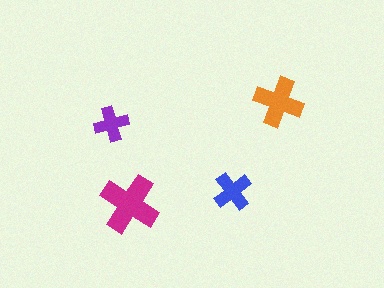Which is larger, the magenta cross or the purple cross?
The magenta one.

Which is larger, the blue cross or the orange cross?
The orange one.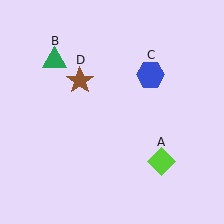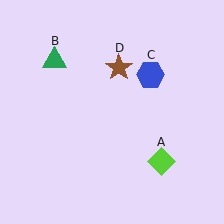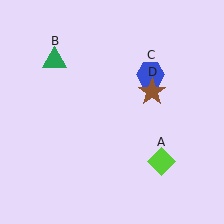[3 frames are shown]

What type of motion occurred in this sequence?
The brown star (object D) rotated clockwise around the center of the scene.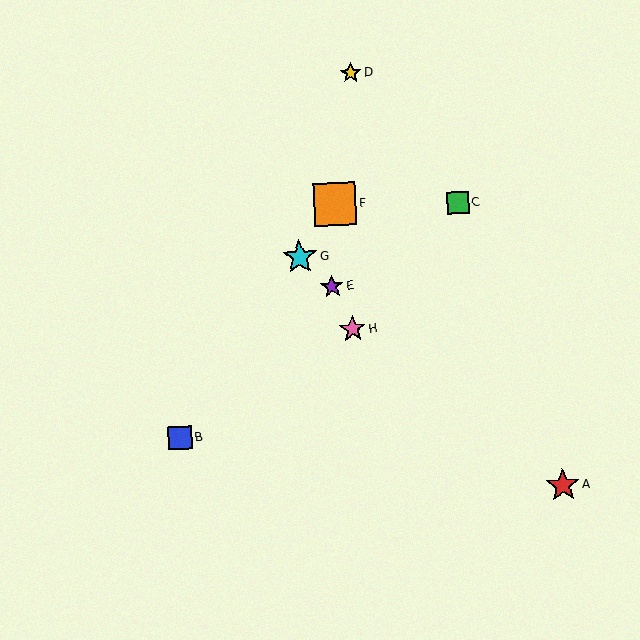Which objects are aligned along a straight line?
Objects B, F, G are aligned along a straight line.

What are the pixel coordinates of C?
Object C is at (458, 203).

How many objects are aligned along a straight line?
3 objects (B, F, G) are aligned along a straight line.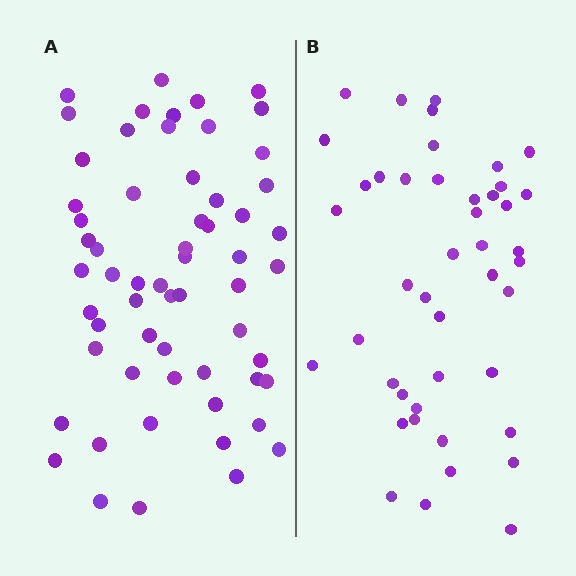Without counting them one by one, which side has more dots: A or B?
Region A (the left region) has more dots.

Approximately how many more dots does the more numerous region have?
Region A has approximately 15 more dots than region B.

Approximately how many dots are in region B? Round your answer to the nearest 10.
About 40 dots. (The exact count is 44, which rounds to 40.)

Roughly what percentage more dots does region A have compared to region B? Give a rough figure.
About 35% more.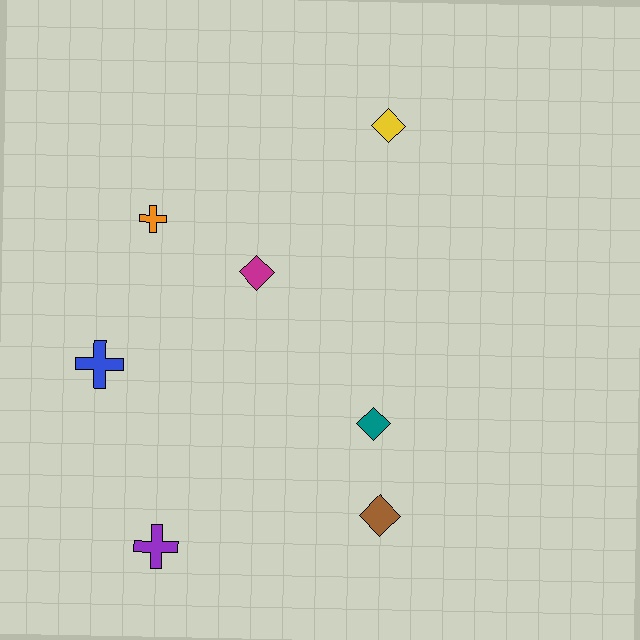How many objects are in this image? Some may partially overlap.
There are 7 objects.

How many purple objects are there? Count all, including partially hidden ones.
There is 1 purple object.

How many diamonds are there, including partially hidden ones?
There are 4 diamonds.